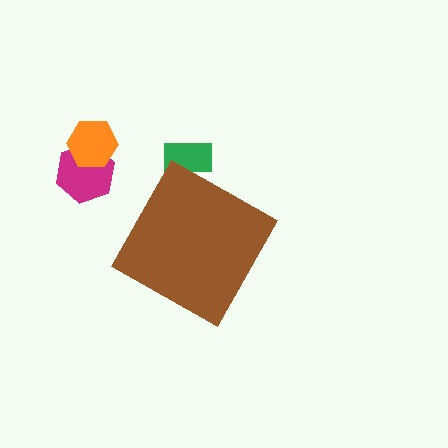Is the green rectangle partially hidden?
Yes, the green rectangle is partially hidden behind the brown diamond.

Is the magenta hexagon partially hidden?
No, the magenta hexagon is fully visible.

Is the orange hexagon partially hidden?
No, the orange hexagon is fully visible.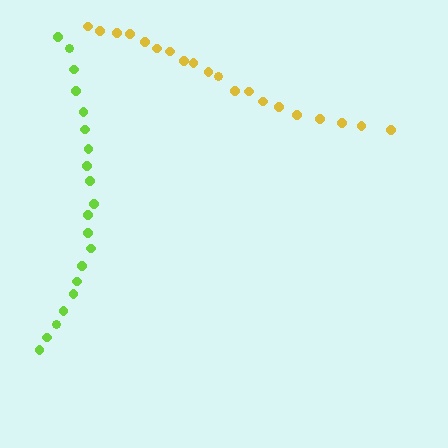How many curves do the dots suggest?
There are 2 distinct paths.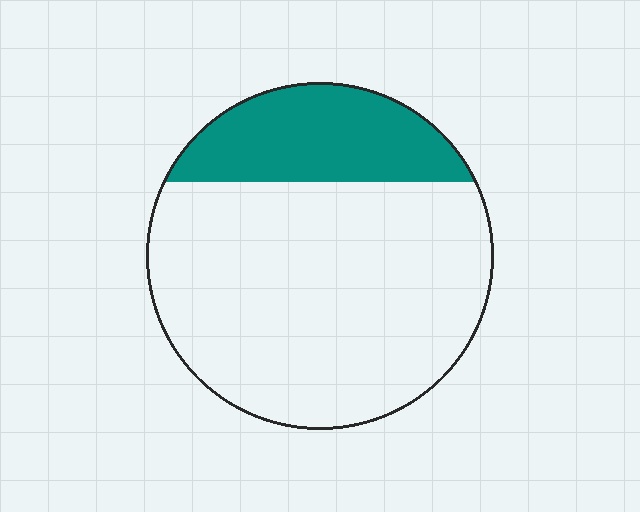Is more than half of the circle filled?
No.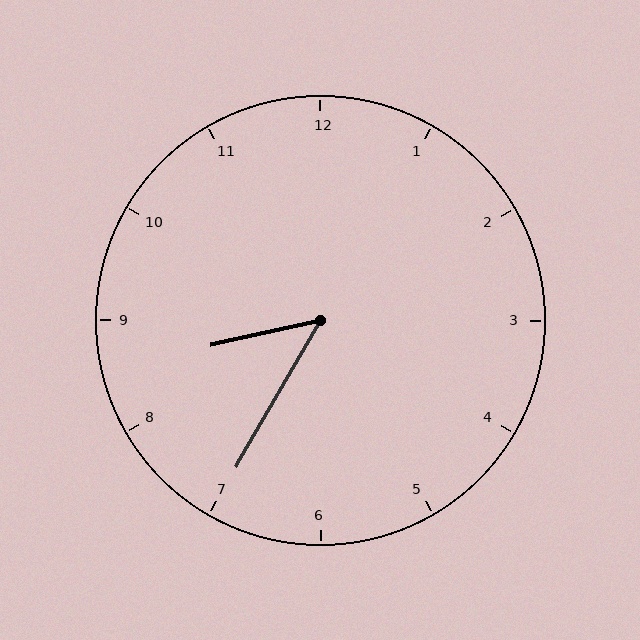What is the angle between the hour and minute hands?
Approximately 48 degrees.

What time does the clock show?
8:35.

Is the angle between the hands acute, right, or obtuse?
It is acute.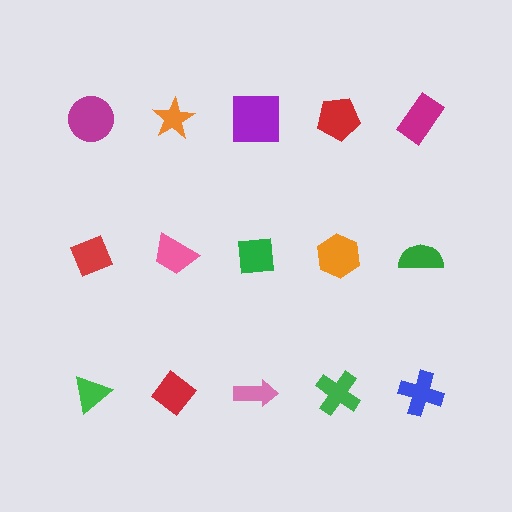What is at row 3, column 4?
A green cross.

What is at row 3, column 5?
A blue cross.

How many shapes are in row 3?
5 shapes.